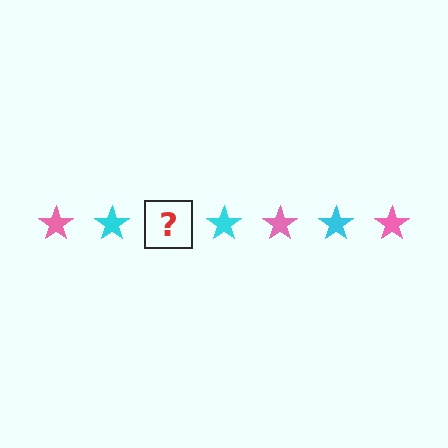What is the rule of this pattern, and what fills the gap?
The rule is that the pattern cycles through pink, cyan stars. The gap should be filled with a pink star.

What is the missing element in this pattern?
The missing element is a pink star.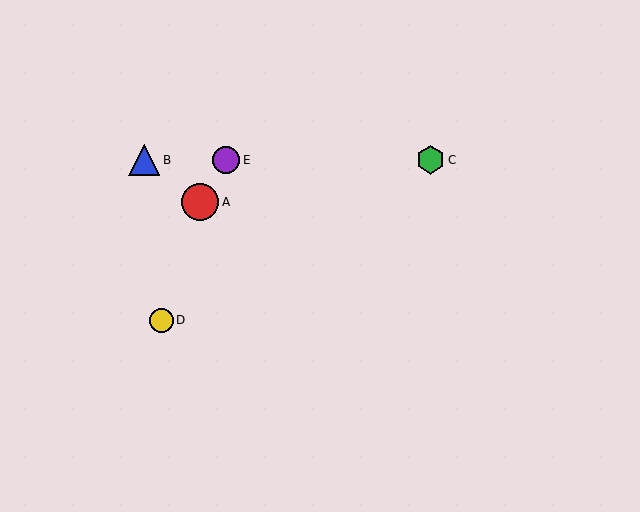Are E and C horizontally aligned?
Yes, both are at y≈160.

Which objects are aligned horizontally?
Objects B, C, E are aligned horizontally.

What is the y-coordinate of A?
Object A is at y≈202.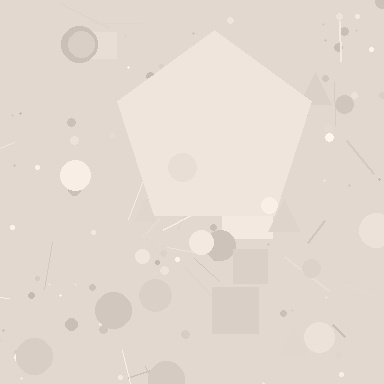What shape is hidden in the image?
A pentagon is hidden in the image.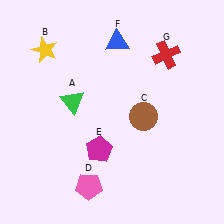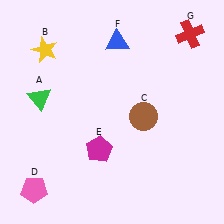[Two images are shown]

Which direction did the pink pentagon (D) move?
The pink pentagon (D) moved left.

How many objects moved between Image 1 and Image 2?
3 objects moved between the two images.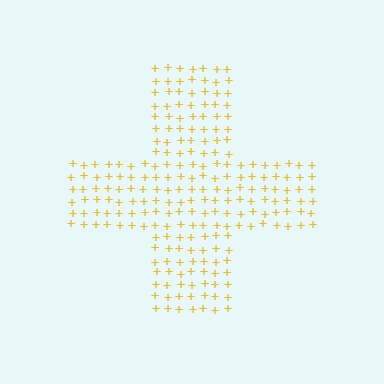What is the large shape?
The large shape is a cross.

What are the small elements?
The small elements are plus signs.